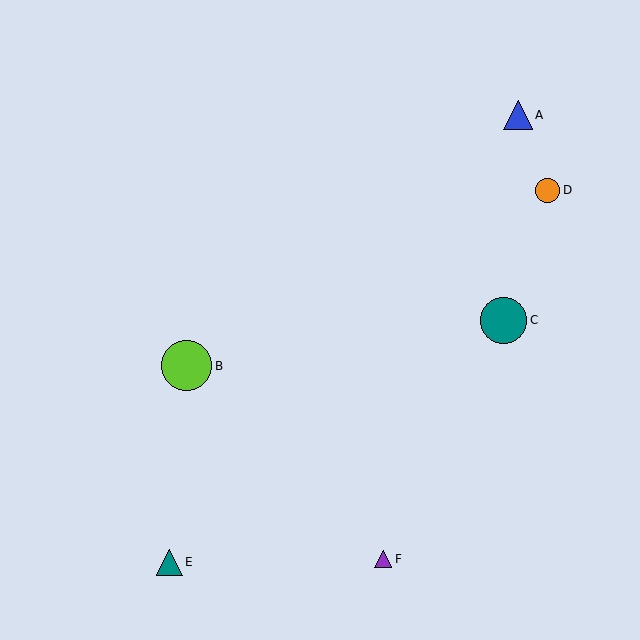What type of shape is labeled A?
Shape A is a blue triangle.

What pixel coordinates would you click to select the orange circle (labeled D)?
Click at (547, 190) to select the orange circle D.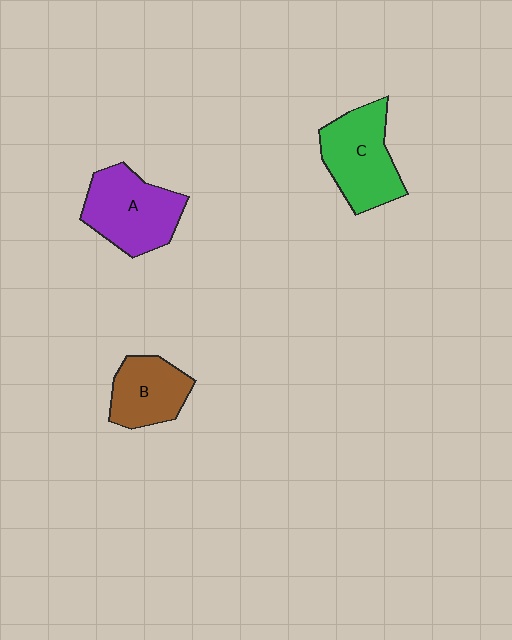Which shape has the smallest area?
Shape B (brown).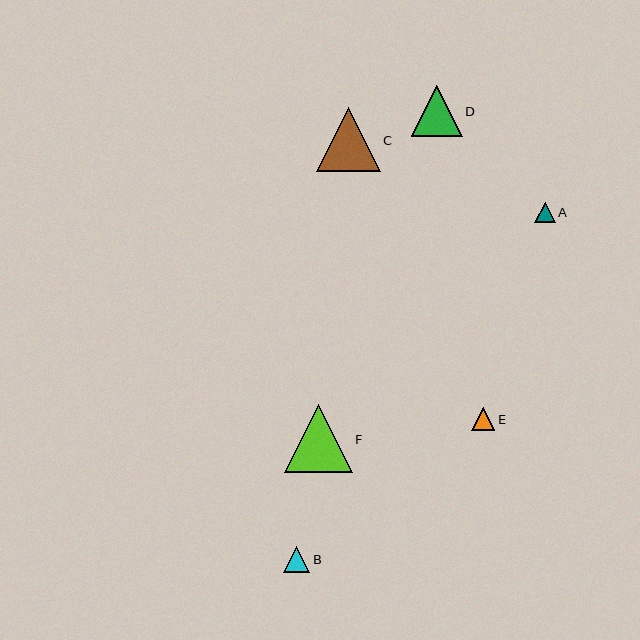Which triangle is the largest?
Triangle F is the largest with a size of approximately 68 pixels.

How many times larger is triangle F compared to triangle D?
Triangle F is approximately 1.3 times the size of triangle D.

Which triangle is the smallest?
Triangle A is the smallest with a size of approximately 20 pixels.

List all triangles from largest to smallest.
From largest to smallest: F, C, D, B, E, A.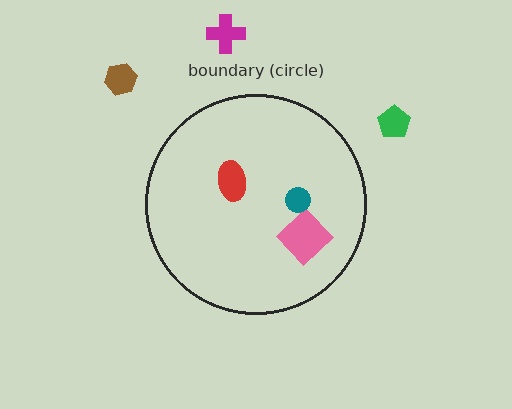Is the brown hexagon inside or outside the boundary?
Outside.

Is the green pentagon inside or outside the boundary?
Outside.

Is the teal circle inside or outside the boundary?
Inside.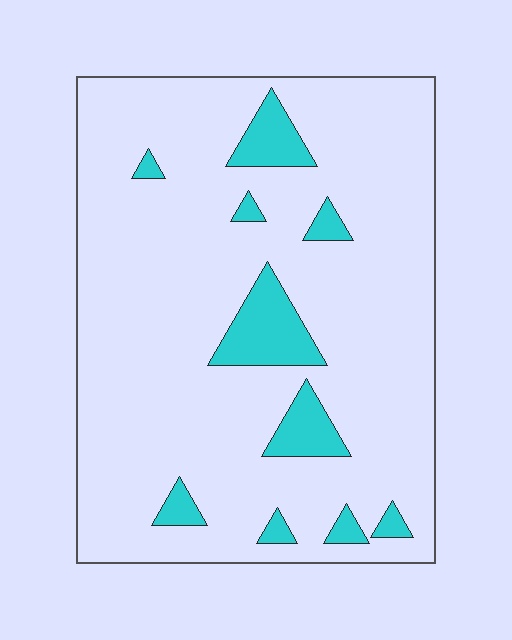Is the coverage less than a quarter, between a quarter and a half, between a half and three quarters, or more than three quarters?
Less than a quarter.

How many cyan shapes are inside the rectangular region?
10.